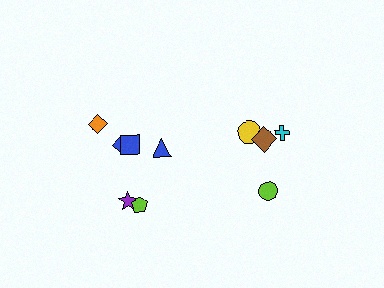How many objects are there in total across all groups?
There are 10 objects.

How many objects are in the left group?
There are 6 objects.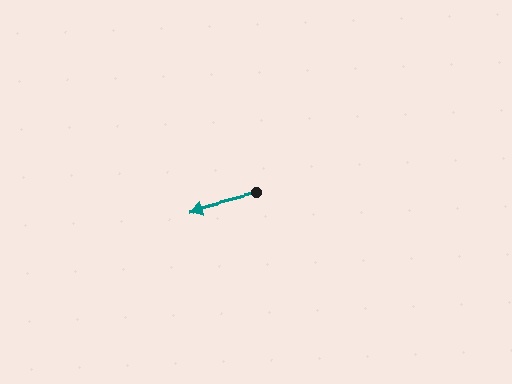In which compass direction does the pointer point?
West.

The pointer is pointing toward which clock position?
Roughly 9 o'clock.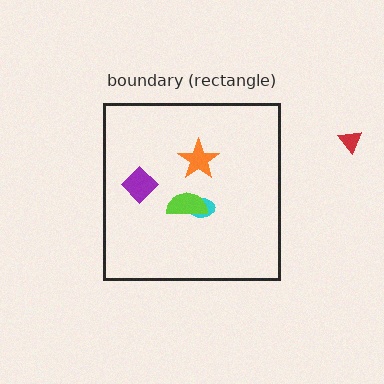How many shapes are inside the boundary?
4 inside, 1 outside.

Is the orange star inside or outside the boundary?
Inside.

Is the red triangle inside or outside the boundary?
Outside.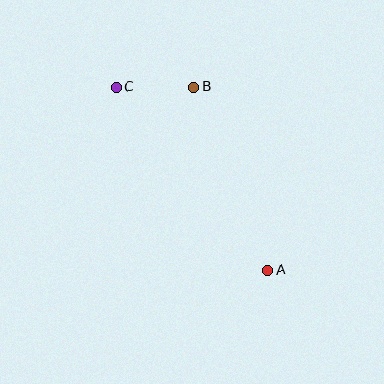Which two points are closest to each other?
Points B and C are closest to each other.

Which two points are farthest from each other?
Points A and C are farthest from each other.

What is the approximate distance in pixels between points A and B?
The distance between A and B is approximately 198 pixels.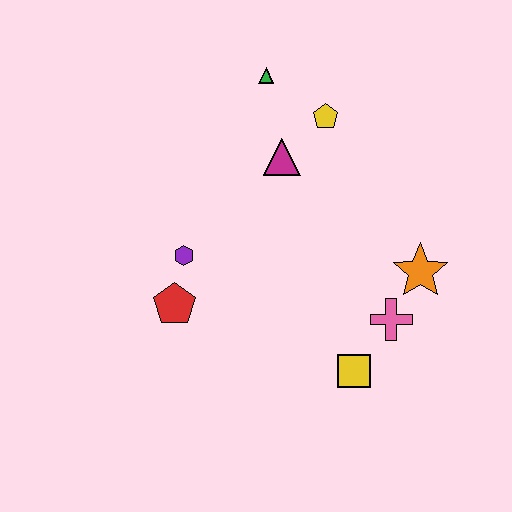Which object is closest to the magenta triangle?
The yellow pentagon is closest to the magenta triangle.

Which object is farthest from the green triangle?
The yellow square is farthest from the green triangle.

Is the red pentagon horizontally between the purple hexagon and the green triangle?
No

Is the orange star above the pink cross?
Yes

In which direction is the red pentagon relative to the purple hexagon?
The red pentagon is below the purple hexagon.